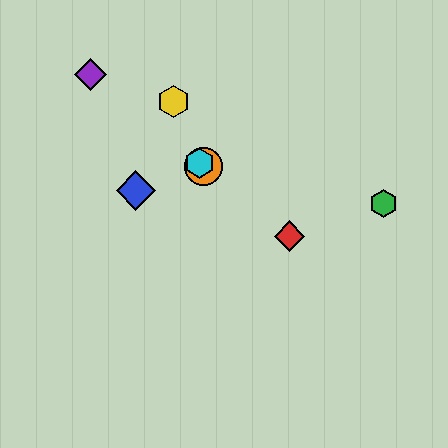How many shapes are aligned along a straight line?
4 shapes (the red diamond, the purple diamond, the orange circle, the cyan hexagon) are aligned along a straight line.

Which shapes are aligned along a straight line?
The red diamond, the purple diamond, the orange circle, the cyan hexagon are aligned along a straight line.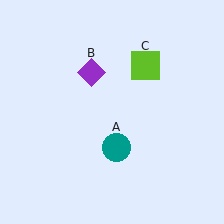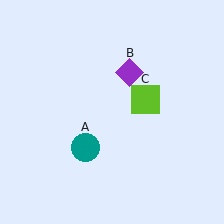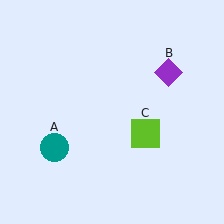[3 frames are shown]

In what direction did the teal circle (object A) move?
The teal circle (object A) moved left.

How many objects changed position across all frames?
3 objects changed position: teal circle (object A), purple diamond (object B), lime square (object C).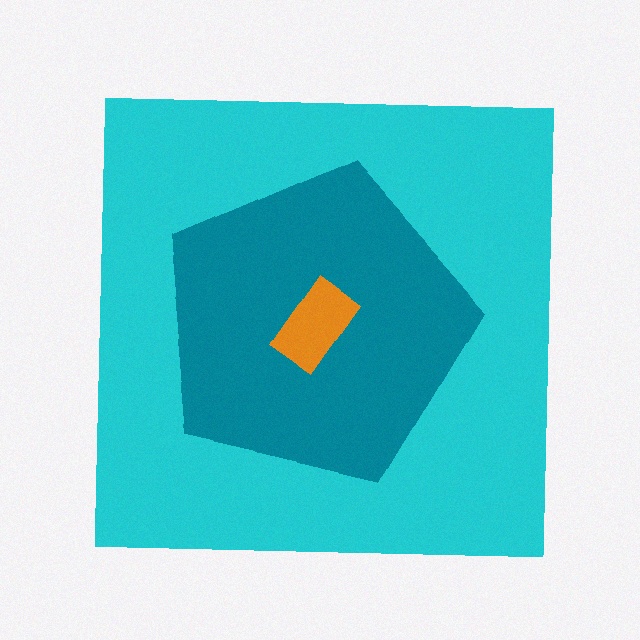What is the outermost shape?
The cyan square.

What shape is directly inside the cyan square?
The teal pentagon.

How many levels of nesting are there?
3.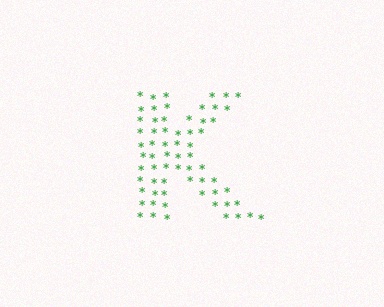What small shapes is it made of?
It is made of small asterisks.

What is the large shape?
The large shape is the letter K.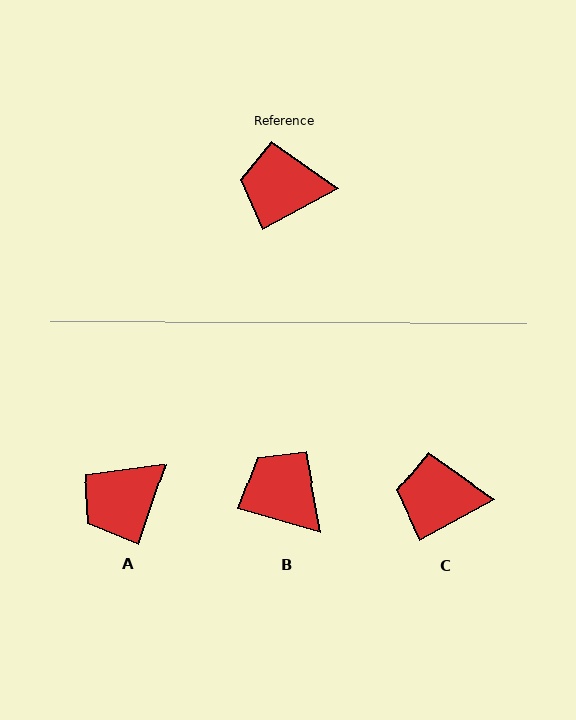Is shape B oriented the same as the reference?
No, it is off by about 44 degrees.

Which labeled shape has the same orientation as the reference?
C.